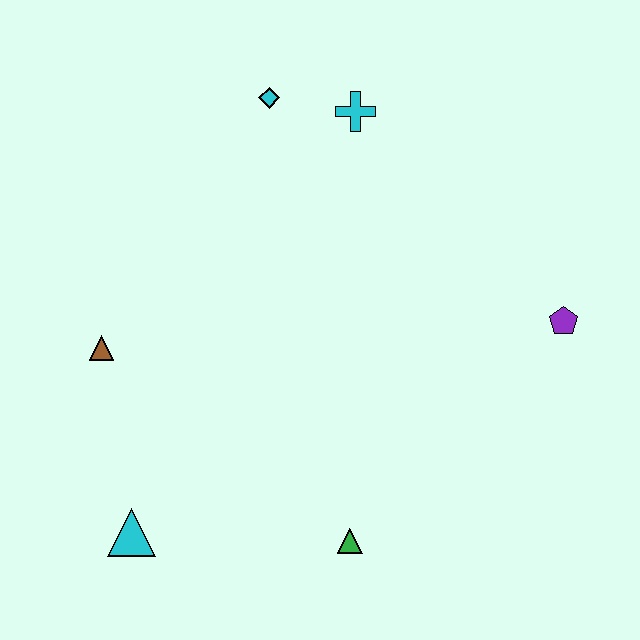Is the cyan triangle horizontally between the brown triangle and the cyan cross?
Yes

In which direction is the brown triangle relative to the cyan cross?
The brown triangle is to the left of the cyan cross.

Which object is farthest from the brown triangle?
The purple pentagon is farthest from the brown triangle.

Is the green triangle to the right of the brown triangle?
Yes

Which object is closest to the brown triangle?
The cyan triangle is closest to the brown triangle.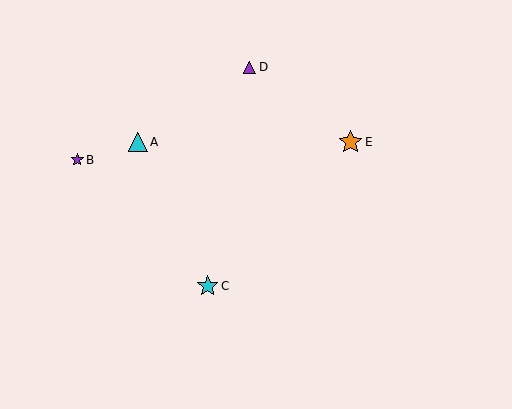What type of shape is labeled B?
Shape B is a purple star.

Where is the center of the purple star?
The center of the purple star is at (77, 160).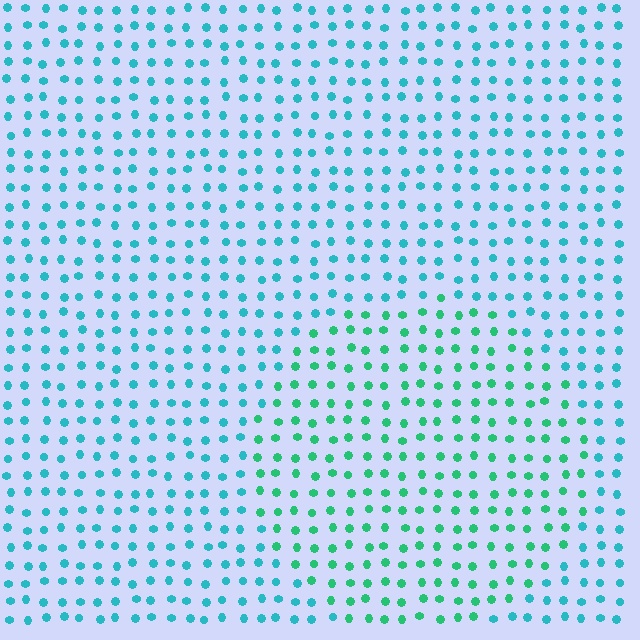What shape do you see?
I see a circle.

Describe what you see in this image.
The image is filled with small cyan elements in a uniform arrangement. A circle-shaped region is visible where the elements are tinted to a slightly different hue, forming a subtle color boundary.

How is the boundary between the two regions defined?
The boundary is defined purely by a slight shift in hue (about 33 degrees). Spacing, size, and orientation are identical on both sides.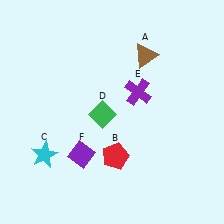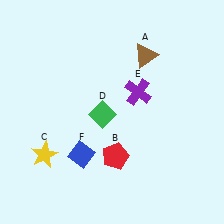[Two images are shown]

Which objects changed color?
C changed from cyan to yellow. F changed from purple to blue.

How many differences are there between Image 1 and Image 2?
There are 2 differences between the two images.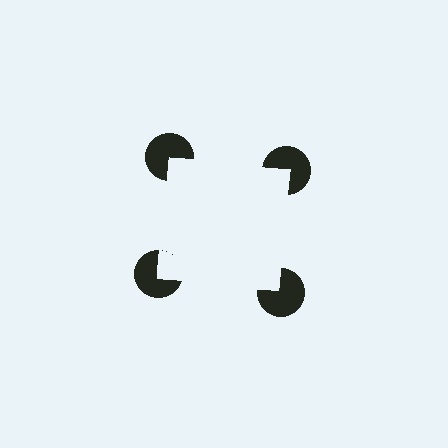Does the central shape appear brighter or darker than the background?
It typically appears slightly brighter than the background, even though no actual brightness change is drawn.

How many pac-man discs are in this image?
There are 4 — one at each vertex of the illusory square.